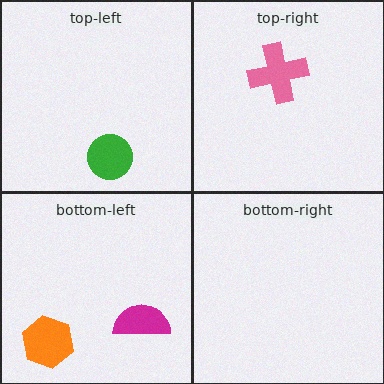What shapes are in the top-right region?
The pink cross.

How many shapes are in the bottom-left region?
2.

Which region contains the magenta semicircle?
The bottom-left region.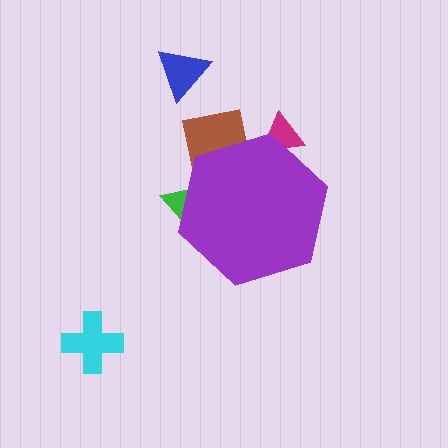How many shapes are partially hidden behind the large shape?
3 shapes are partially hidden.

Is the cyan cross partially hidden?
No, the cyan cross is fully visible.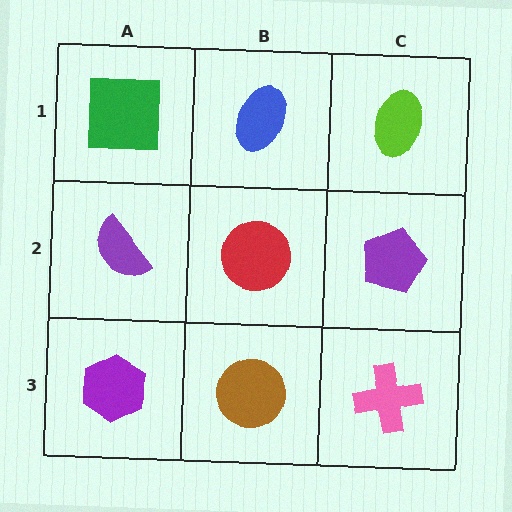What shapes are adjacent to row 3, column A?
A purple semicircle (row 2, column A), a brown circle (row 3, column B).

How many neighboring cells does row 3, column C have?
2.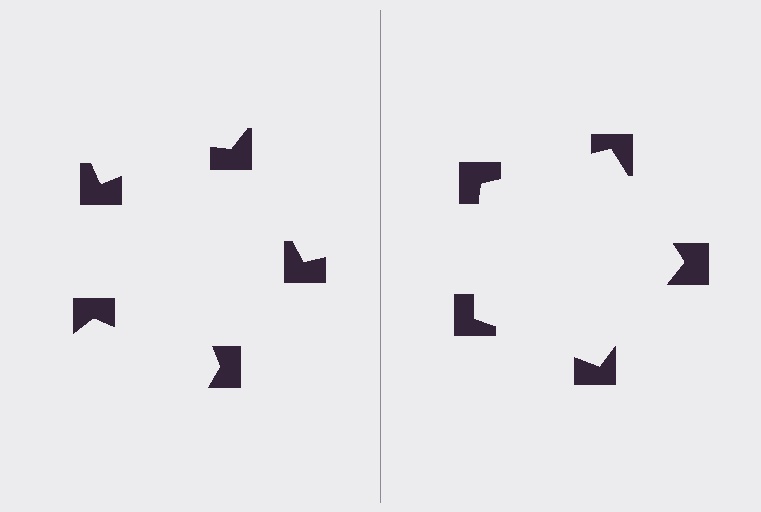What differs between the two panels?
The notched squares are positioned identically on both sides; only the wedge orientations differ. On the right they align to a pentagon; on the left they are misaligned.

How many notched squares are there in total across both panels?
10 — 5 on each side.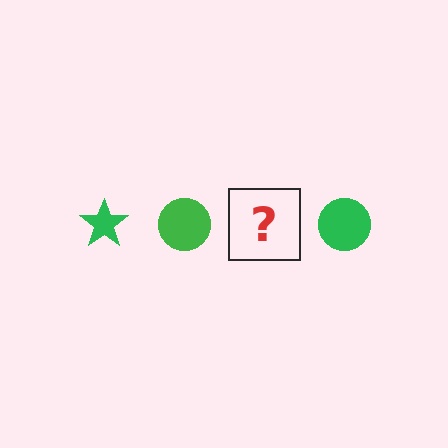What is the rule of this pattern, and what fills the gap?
The rule is that the pattern cycles through star, circle shapes in green. The gap should be filled with a green star.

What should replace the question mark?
The question mark should be replaced with a green star.